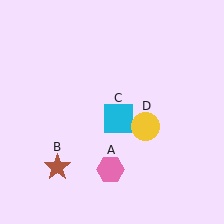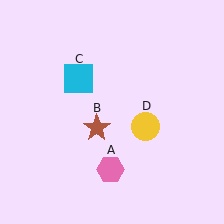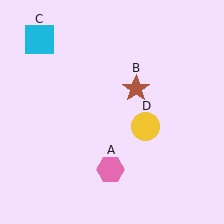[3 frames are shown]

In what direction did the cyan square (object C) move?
The cyan square (object C) moved up and to the left.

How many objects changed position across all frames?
2 objects changed position: brown star (object B), cyan square (object C).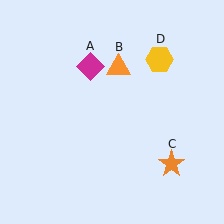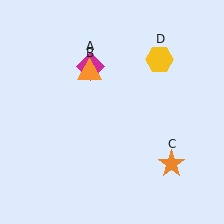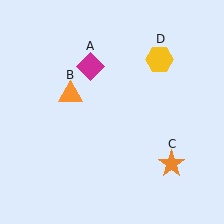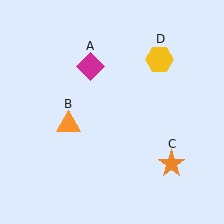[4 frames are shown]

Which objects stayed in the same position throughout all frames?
Magenta diamond (object A) and orange star (object C) and yellow hexagon (object D) remained stationary.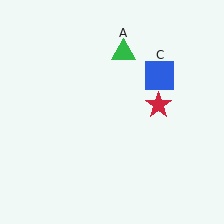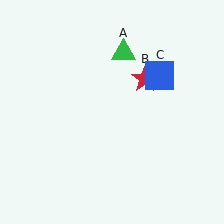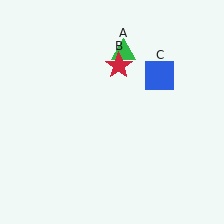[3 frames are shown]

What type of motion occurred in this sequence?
The red star (object B) rotated counterclockwise around the center of the scene.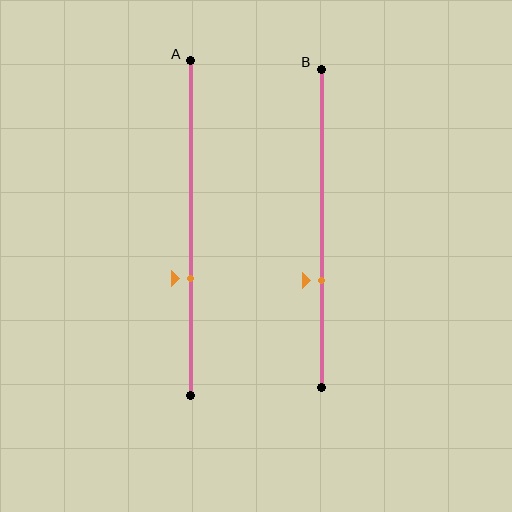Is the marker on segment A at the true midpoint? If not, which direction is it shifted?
No, the marker on segment A is shifted downward by about 15% of the segment length.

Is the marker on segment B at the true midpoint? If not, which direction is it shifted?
No, the marker on segment B is shifted downward by about 16% of the segment length.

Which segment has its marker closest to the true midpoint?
Segment A has its marker closest to the true midpoint.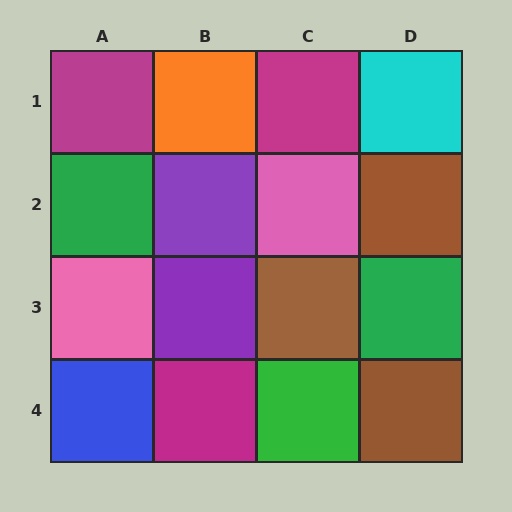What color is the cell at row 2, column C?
Pink.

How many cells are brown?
3 cells are brown.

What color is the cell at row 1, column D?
Cyan.